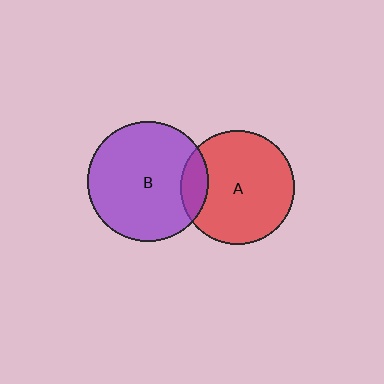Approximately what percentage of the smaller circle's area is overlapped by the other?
Approximately 15%.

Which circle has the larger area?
Circle B (purple).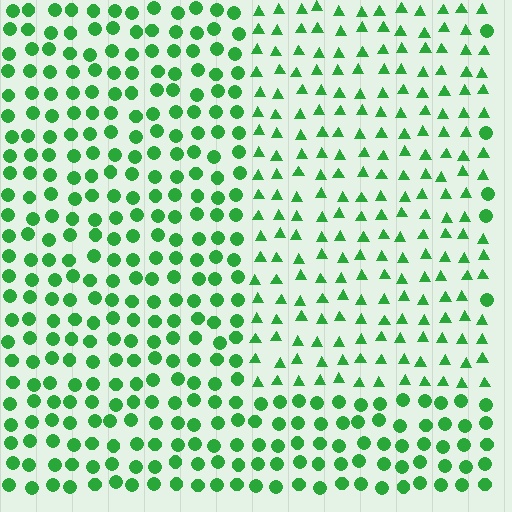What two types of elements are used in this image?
The image uses triangles inside the rectangle region and circles outside it.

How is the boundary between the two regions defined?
The boundary is defined by a change in element shape: triangles inside vs. circles outside. All elements share the same color and spacing.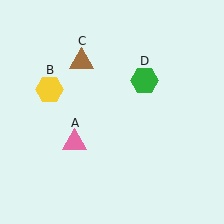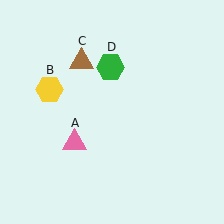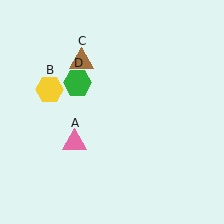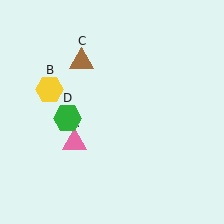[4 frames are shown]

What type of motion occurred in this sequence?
The green hexagon (object D) rotated counterclockwise around the center of the scene.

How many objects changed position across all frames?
1 object changed position: green hexagon (object D).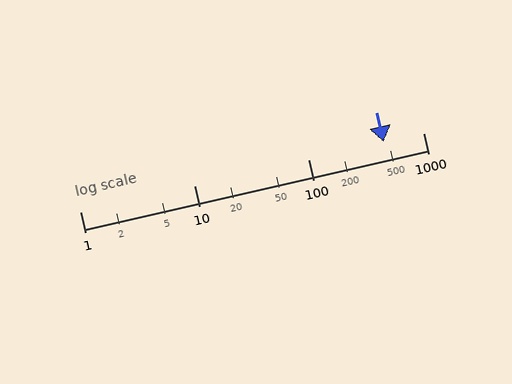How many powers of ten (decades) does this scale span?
The scale spans 3 decades, from 1 to 1000.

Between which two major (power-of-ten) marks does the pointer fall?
The pointer is between 100 and 1000.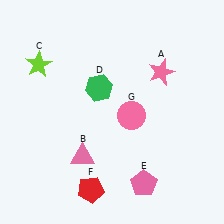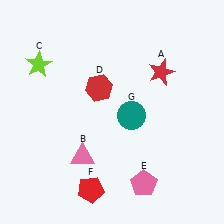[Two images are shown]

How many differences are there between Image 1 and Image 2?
There are 3 differences between the two images.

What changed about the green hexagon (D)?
In Image 1, D is green. In Image 2, it changed to red.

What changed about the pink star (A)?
In Image 1, A is pink. In Image 2, it changed to red.